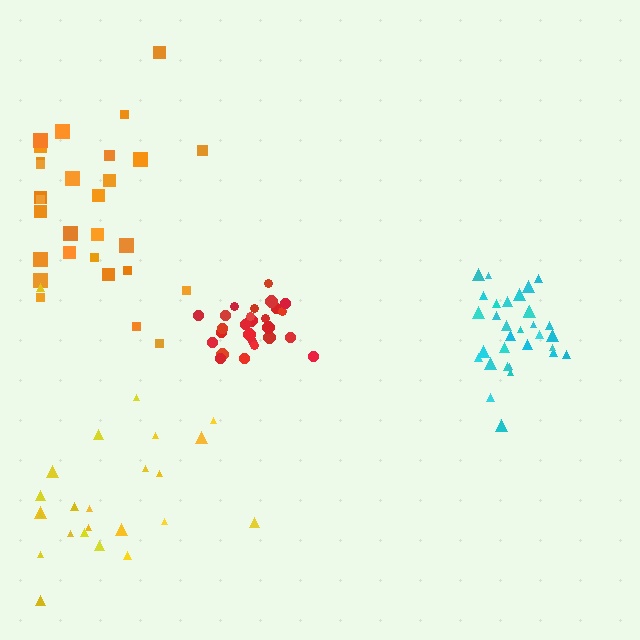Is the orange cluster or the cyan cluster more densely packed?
Cyan.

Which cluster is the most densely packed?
Red.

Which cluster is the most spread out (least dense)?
Yellow.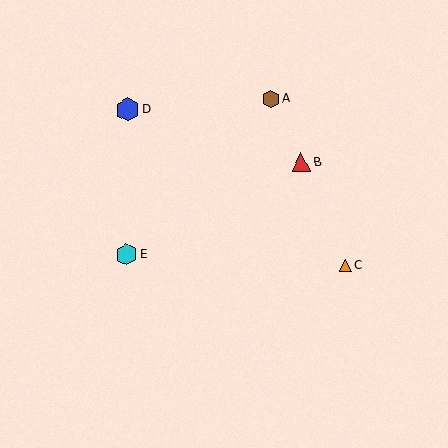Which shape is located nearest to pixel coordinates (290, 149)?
The red triangle (labeled B) at (301, 162) is nearest to that location.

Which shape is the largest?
The blue hexagon (labeled D) is the largest.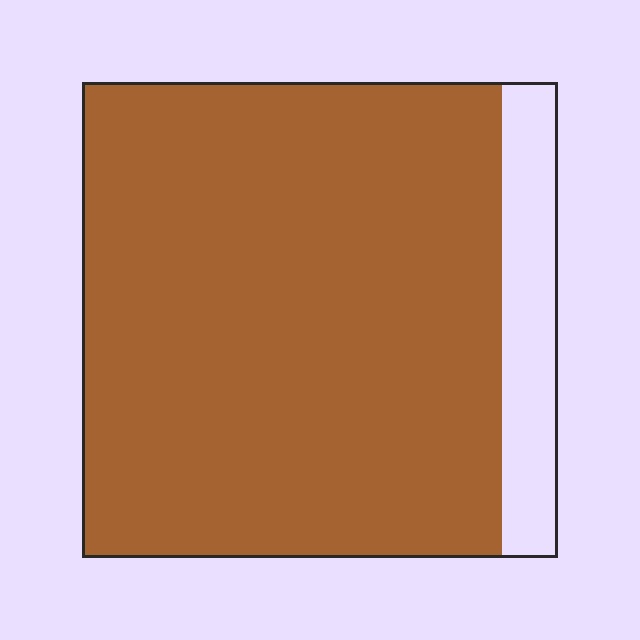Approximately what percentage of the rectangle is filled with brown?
Approximately 90%.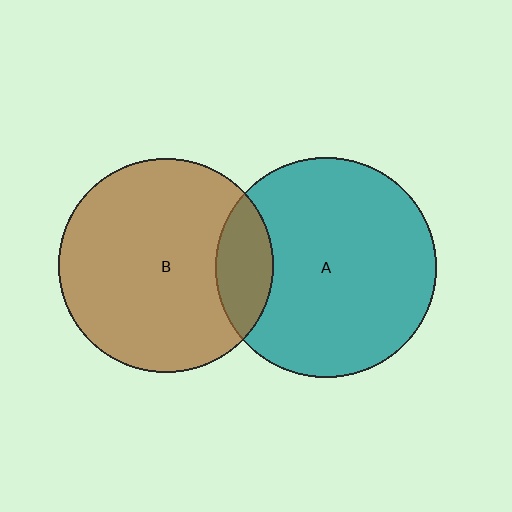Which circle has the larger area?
Circle A (teal).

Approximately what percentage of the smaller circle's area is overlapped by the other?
Approximately 15%.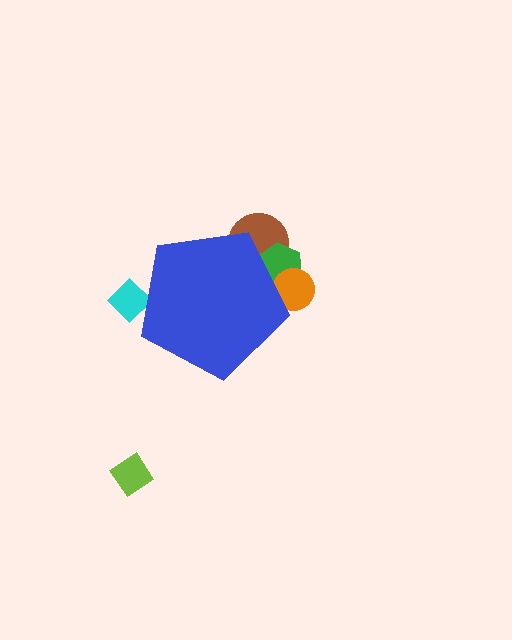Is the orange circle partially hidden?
Yes, the orange circle is partially hidden behind the blue pentagon.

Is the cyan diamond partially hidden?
Yes, the cyan diamond is partially hidden behind the blue pentagon.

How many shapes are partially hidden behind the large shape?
4 shapes are partially hidden.